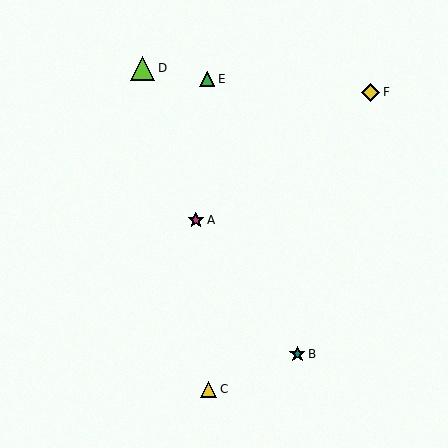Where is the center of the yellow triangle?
The center of the yellow triangle is at (209, 389).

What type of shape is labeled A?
Shape A is a magenta star.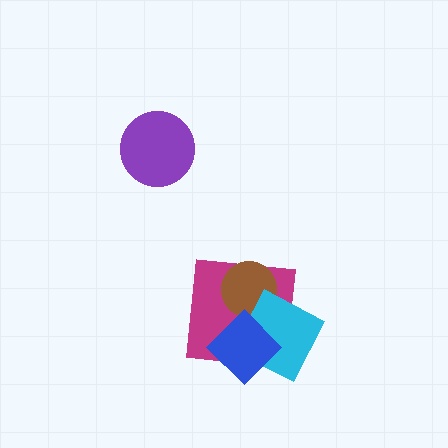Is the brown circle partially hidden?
Yes, it is partially covered by another shape.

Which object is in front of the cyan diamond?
The blue diamond is in front of the cyan diamond.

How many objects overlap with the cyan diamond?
3 objects overlap with the cyan diamond.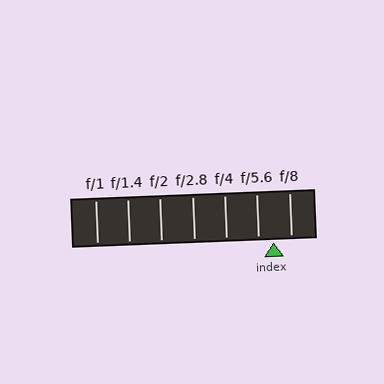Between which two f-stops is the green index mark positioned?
The index mark is between f/5.6 and f/8.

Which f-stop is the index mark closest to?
The index mark is closest to f/5.6.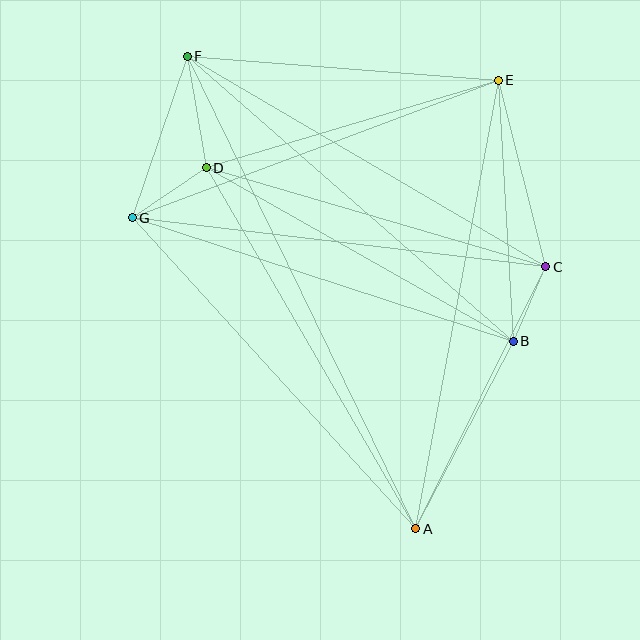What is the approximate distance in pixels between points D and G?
The distance between D and G is approximately 89 pixels.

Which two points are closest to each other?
Points B and C are closest to each other.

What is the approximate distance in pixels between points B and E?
The distance between B and E is approximately 262 pixels.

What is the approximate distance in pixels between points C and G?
The distance between C and G is approximately 416 pixels.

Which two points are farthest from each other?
Points A and F are farthest from each other.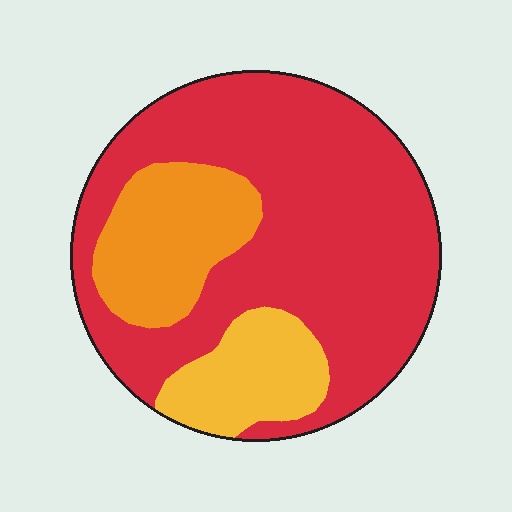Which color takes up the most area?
Red, at roughly 70%.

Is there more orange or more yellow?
Orange.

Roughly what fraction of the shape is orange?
Orange takes up about one sixth (1/6) of the shape.